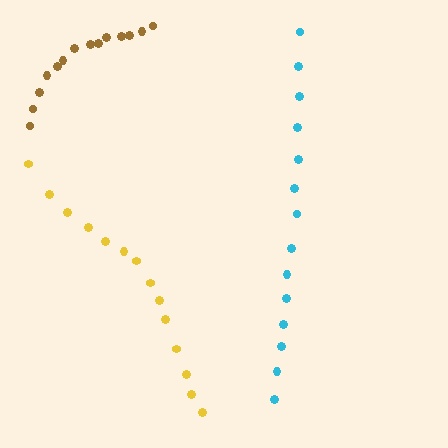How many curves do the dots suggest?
There are 3 distinct paths.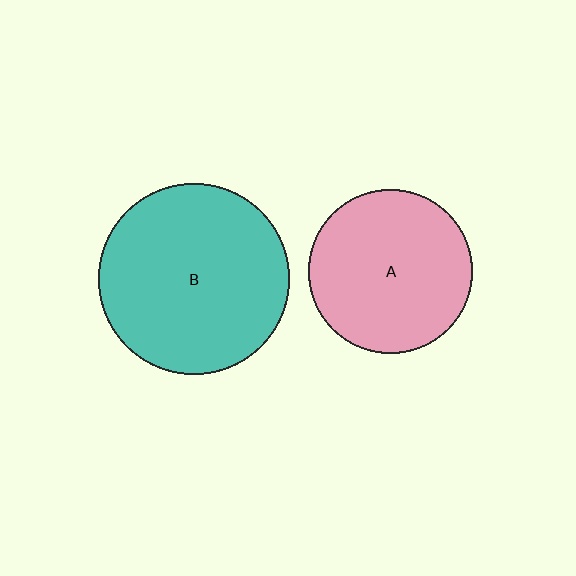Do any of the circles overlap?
No, none of the circles overlap.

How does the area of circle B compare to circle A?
Approximately 1.4 times.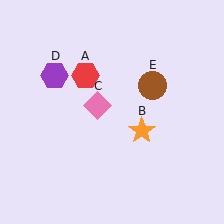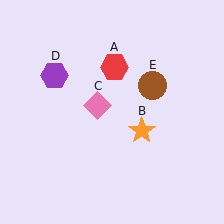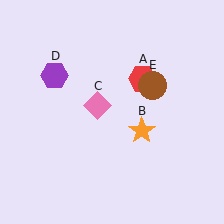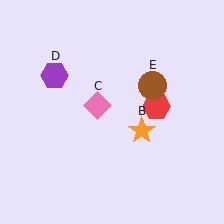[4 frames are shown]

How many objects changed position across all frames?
1 object changed position: red hexagon (object A).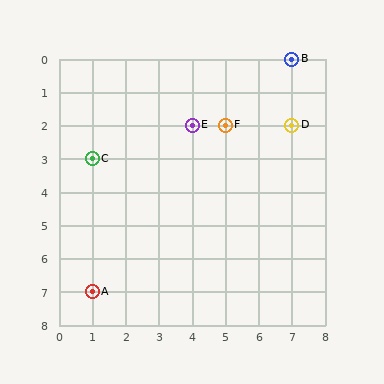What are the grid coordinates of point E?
Point E is at grid coordinates (4, 2).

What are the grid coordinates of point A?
Point A is at grid coordinates (1, 7).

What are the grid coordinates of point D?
Point D is at grid coordinates (7, 2).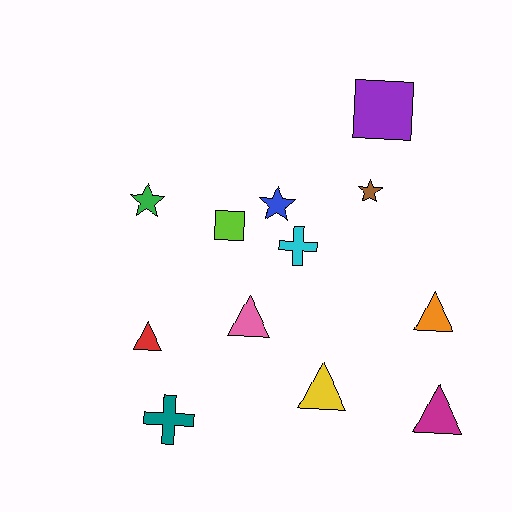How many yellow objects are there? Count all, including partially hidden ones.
There is 1 yellow object.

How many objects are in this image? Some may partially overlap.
There are 12 objects.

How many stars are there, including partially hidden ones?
There are 3 stars.